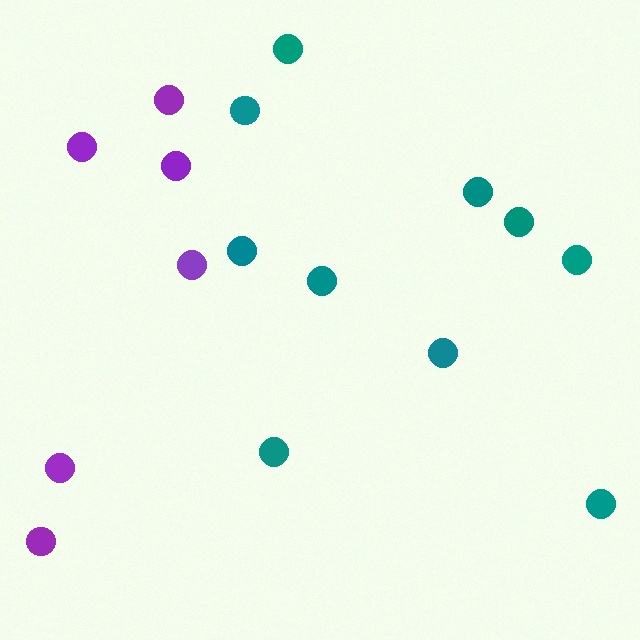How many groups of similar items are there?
There are 2 groups: one group of teal circles (10) and one group of purple circles (6).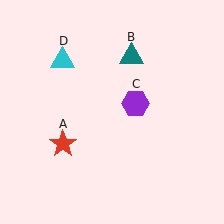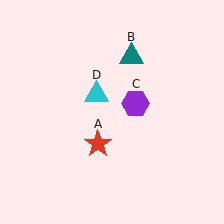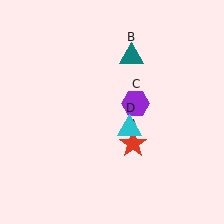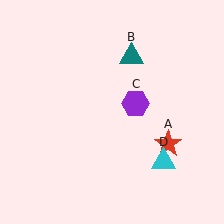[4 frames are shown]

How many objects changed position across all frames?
2 objects changed position: red star (object A), cyan triangle (object D).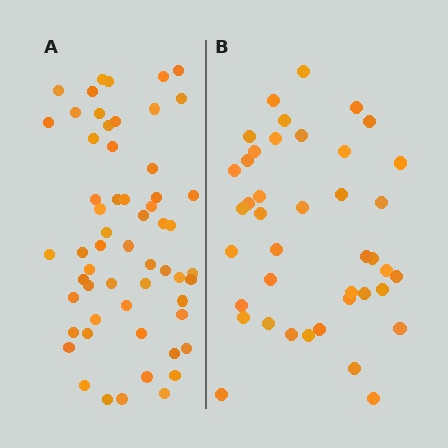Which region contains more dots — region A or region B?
Region A (the left region) has more dots.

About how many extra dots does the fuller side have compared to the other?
Region A has approximately 15 more dots than region B.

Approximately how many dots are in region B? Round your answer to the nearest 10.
About 40 dots. (The exact count is 41, which rounds to 40.)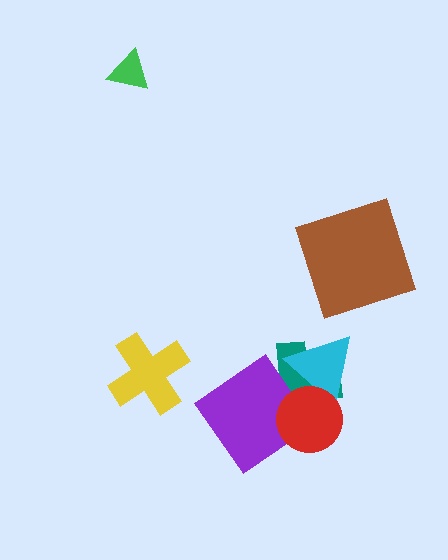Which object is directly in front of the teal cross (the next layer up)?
The cyan triangle is directly in front of the teal cross.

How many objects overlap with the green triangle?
0 objects overlap with the green triangle.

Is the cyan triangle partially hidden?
Yes, it is partially covered by another shape.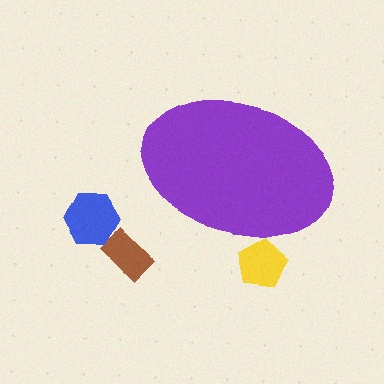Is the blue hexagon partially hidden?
No, the blue hexagon is fully visible.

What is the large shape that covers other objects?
A purple ellipse.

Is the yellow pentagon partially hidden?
Yes, the yellow pentagon is partially hidden behind the purple ellipse.